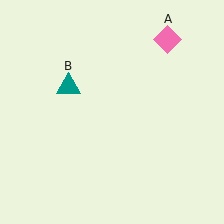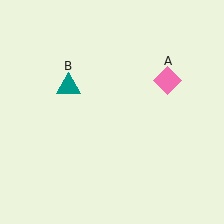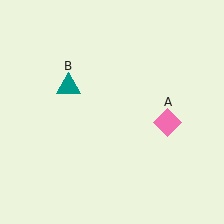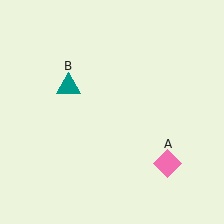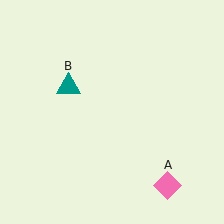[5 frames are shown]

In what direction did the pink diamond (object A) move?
The pink diamond (object A) moved down.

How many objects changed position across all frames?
1 object changed position: pink diamond (object A).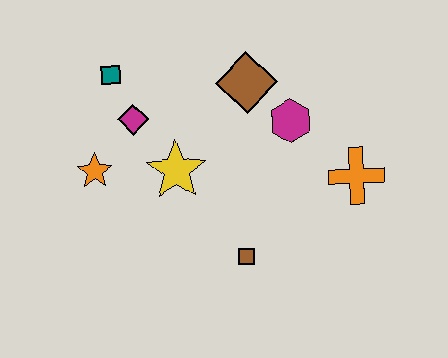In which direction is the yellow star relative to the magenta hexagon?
The yellow star is to the left of the magenta hexagon.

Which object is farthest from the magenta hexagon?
The orange star is farthest from the magenta hexagon.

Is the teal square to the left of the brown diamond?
Yes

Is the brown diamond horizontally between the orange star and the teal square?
No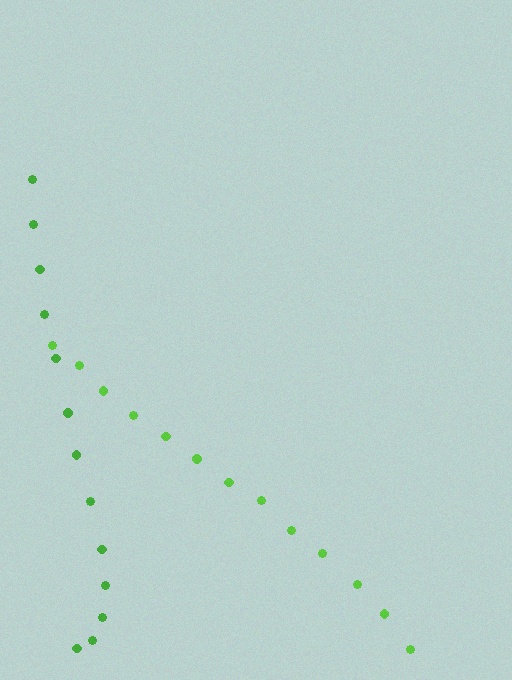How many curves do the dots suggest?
There are 2 distinct paths.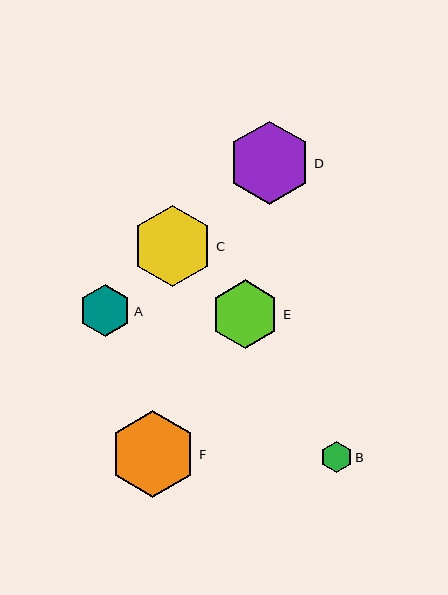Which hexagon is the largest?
Hexagon F is the largest with a size of approximately 87 pixels.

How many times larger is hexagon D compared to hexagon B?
Hexagon D is approximately 2.6 times the size of hexagon B.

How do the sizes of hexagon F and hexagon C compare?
Hexagon F and hexagon C are approximately the same size.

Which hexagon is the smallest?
Hexagon B is the smallest with a size of approximately 32 pixels.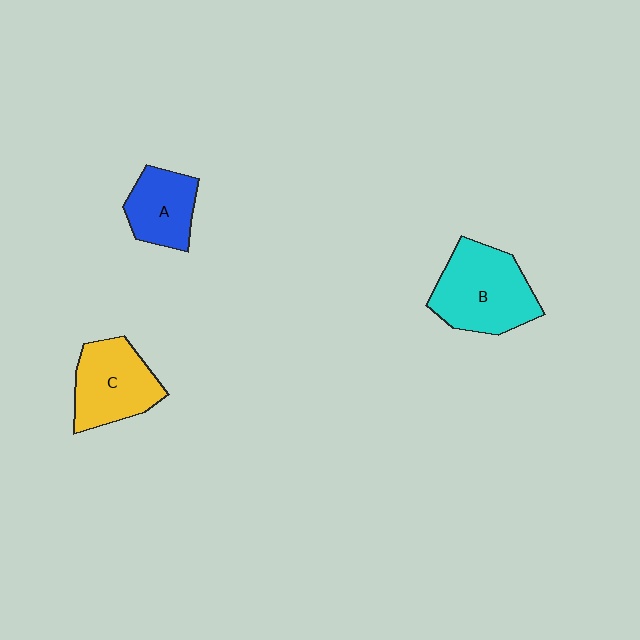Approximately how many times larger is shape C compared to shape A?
Approximately 1.3 times.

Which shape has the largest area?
Shape B (cyan).